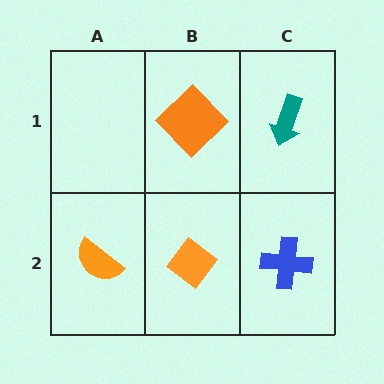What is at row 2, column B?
An orange diamond.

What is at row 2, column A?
An orange semicircle.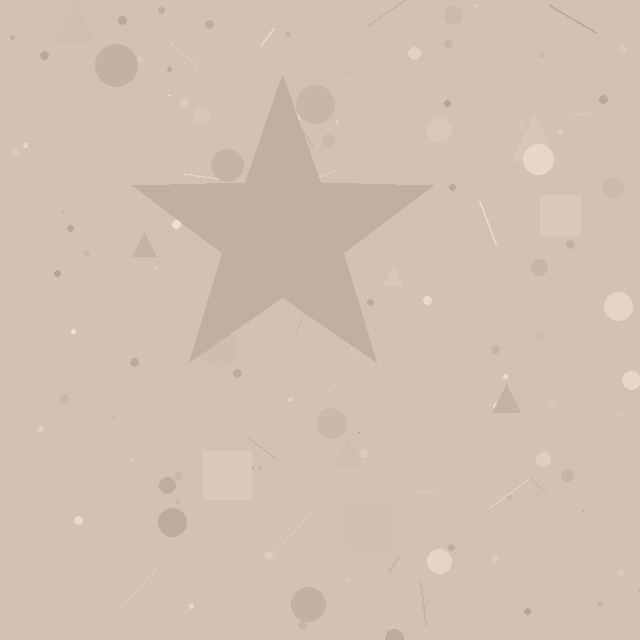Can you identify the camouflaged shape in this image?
The camouflaged shape is a star.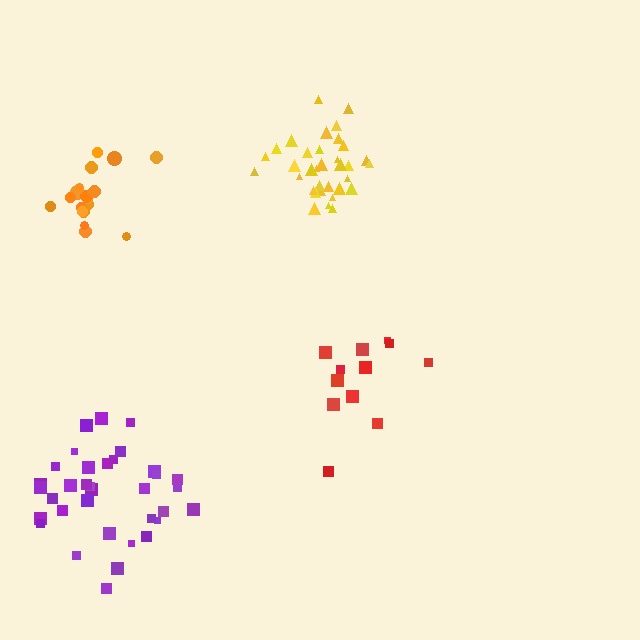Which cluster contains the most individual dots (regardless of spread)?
Yellow (35).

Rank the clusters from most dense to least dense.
yellow, orange, purple, red.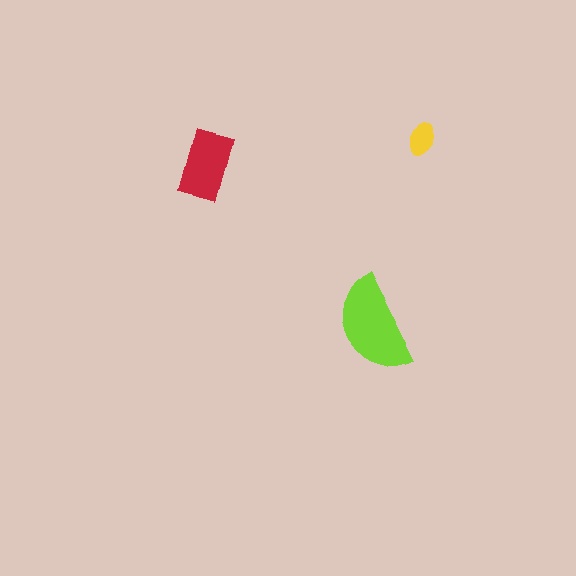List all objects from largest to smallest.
The lime semicircle, the red rectangle, the yellow ellipse.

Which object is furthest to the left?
The red rectangle is leftmost.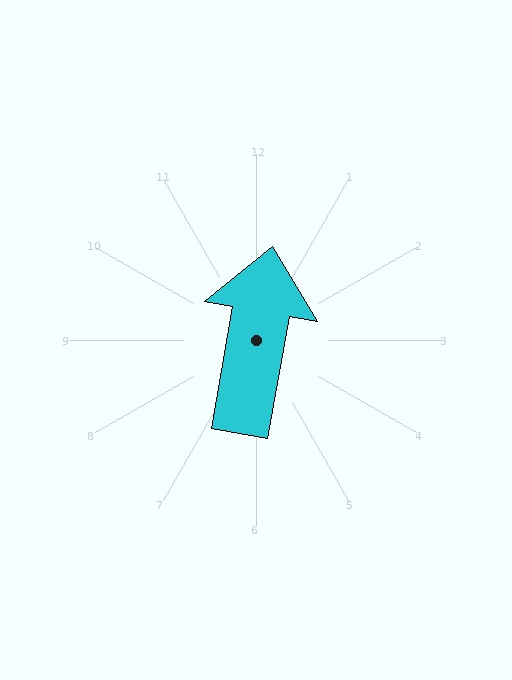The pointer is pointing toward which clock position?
Roughly 12 o'clock.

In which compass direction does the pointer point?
North.